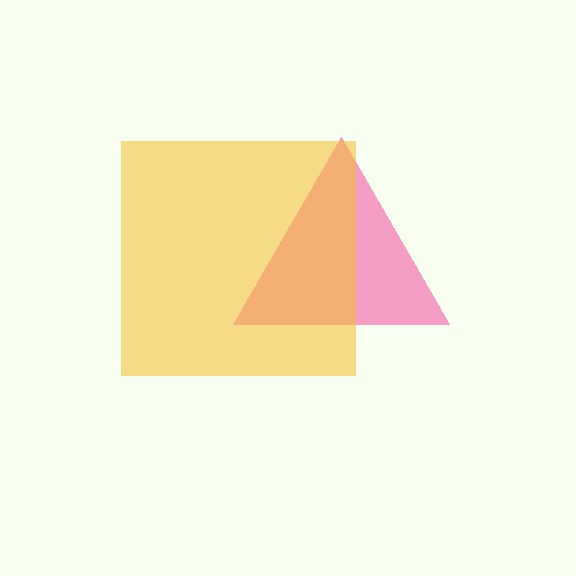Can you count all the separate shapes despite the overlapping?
Yes, there are 2 separate shapes.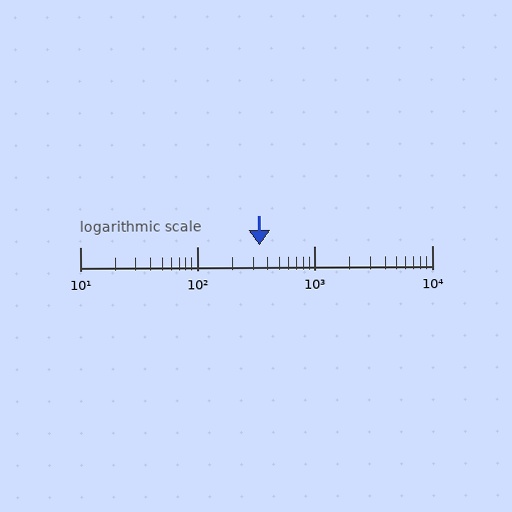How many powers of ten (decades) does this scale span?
The scale spans 3 decades, from 10 to 10000.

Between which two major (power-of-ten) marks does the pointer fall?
The pointer is between 100 and 1000.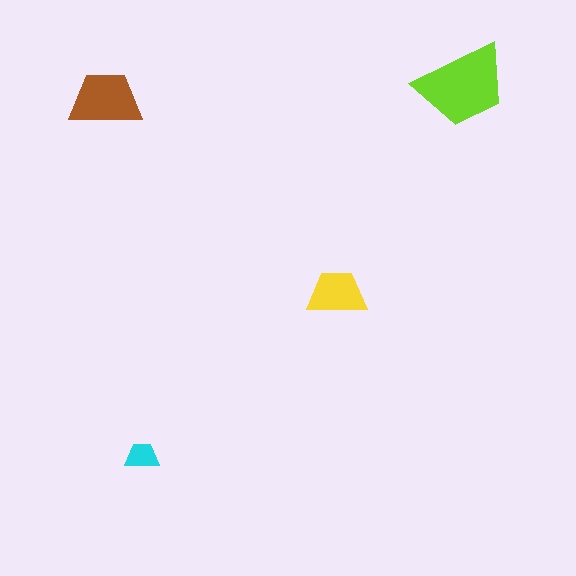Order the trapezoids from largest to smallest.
the lime one, the brown one, the yellow one, the cyan one.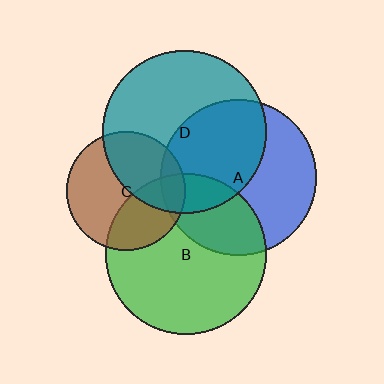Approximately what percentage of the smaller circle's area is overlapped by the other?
Approximately 15%.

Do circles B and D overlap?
Yes.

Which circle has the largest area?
Circle D (teal).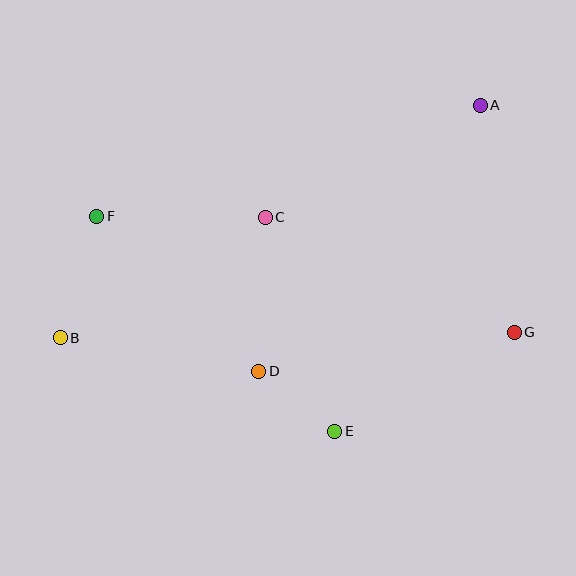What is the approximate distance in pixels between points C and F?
The distance between C and F is approximately 169 pixels.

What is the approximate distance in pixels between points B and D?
The distance between B and D is approximately 201 pixels.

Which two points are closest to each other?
Points D and E are closest to each other.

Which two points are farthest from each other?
Points A and B are farthest from each other.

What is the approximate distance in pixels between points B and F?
The distance between B and F is approximately 127 pixels.